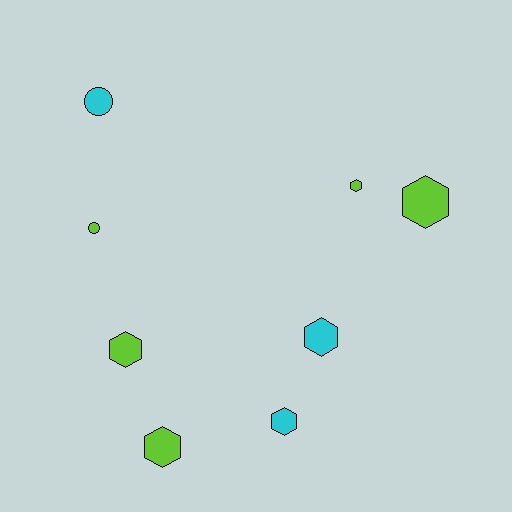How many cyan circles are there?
There is 1 cyan circle.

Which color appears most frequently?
Lime, with 5 objects.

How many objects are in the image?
There are 8 objects.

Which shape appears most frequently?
Hexagon, with 6 objects.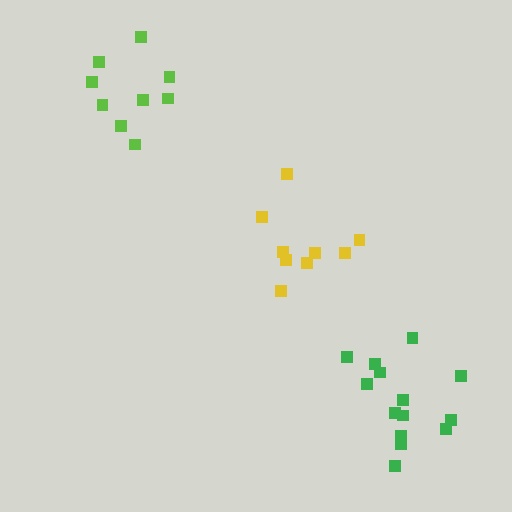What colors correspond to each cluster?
The clusters are colored: lime, green, yellow.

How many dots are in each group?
Group 1: 9 dots, Group 2: 14 dots, Group 3: 9 dots (32 total).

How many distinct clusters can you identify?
There are 3 distinct clusters.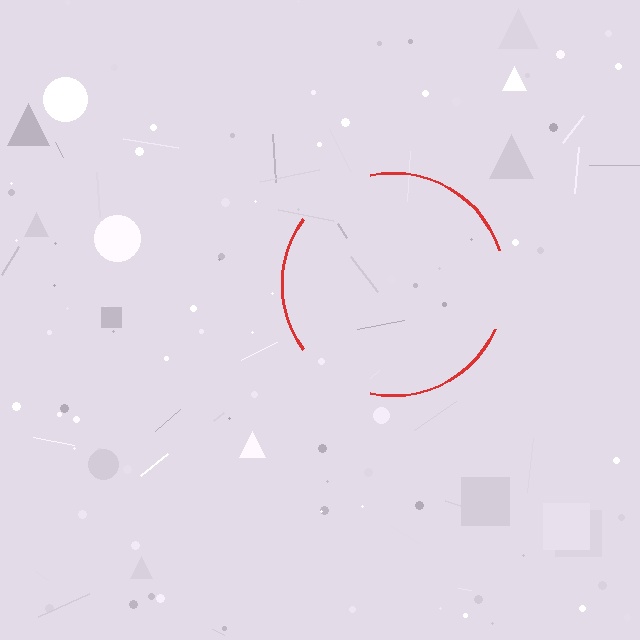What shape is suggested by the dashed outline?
The dashed outline suggests a circle.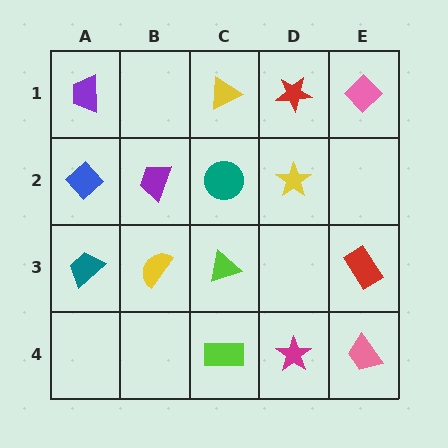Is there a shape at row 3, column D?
No, that cell is empty.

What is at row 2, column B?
A purple trapezoid.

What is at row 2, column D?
A yellow star.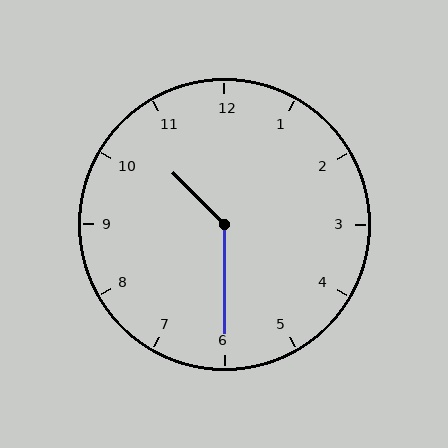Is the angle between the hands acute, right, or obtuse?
It is obtuse.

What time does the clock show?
10:30.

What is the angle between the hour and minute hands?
Approximately 135 degrees.